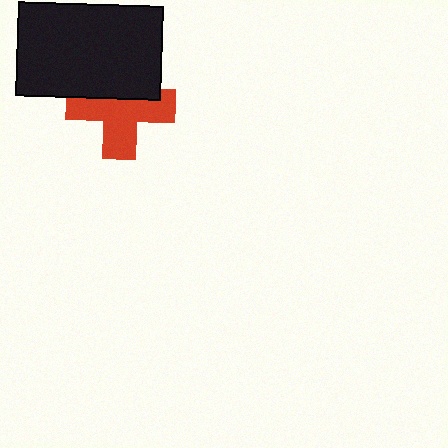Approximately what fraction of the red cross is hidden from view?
Roughly 39% of the red cross is hidden behind the black rectangle.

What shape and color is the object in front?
The object in front is a black rectangle.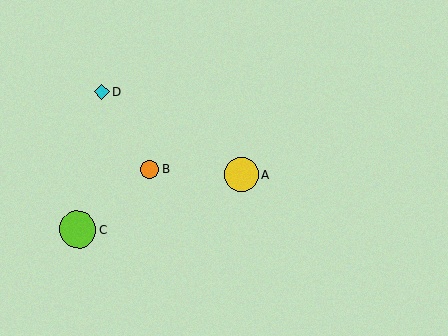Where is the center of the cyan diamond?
The center of the cyan diamond is at (102, 91).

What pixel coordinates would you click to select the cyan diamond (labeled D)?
Click at (102, 91) to select the cyan diamond D.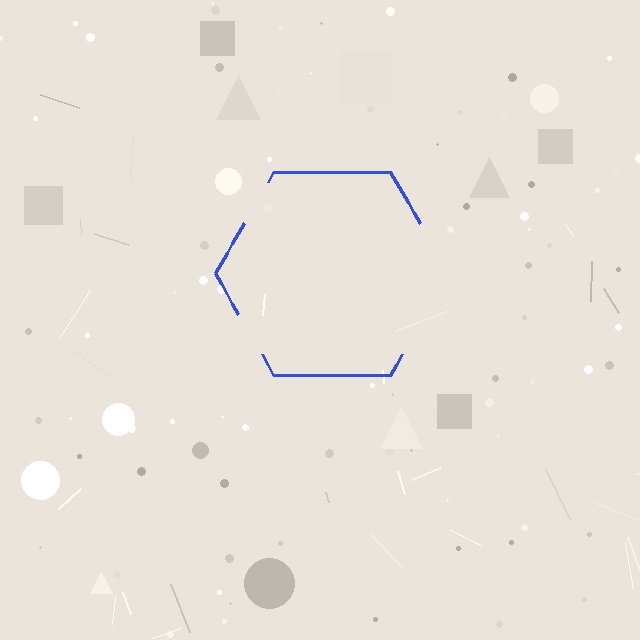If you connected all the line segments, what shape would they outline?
They would outline a hexagon.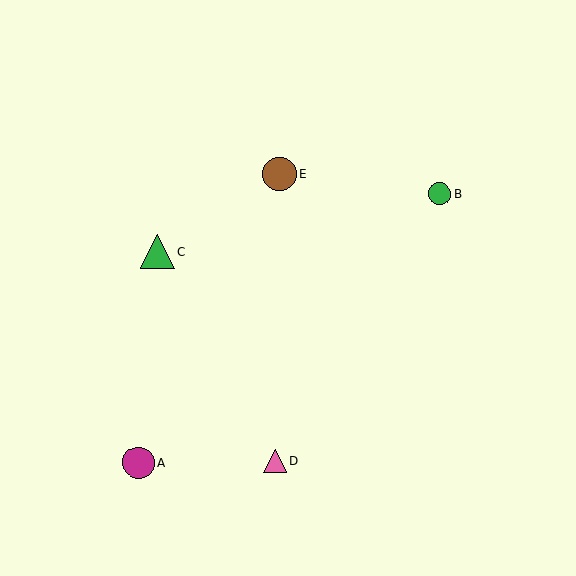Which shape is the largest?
The green triangle (labeled C) is the largest.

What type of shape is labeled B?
Shape B is a green circle.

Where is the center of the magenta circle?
The center of the magenta circle is at (139, 462).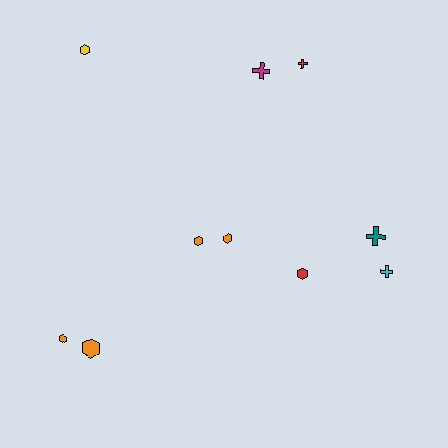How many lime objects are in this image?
There are no lime objects.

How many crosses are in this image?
There are 4 crosses.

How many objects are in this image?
There are 10 objects.